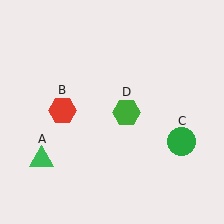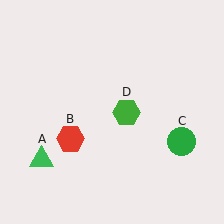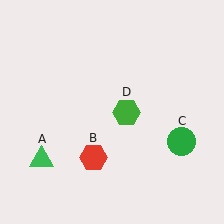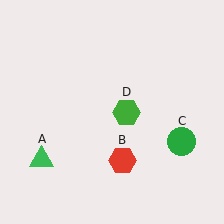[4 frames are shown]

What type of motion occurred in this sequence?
The red hexagon (object B) rotated counterclockwise around the center of the scene.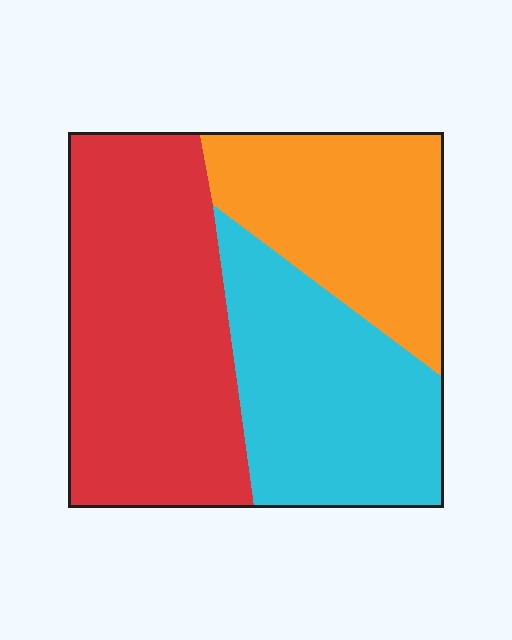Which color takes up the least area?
Orange, at roughly 25%.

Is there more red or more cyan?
Red.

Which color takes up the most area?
Red, at roughly 45%.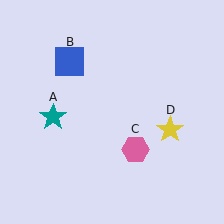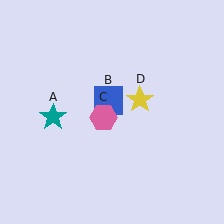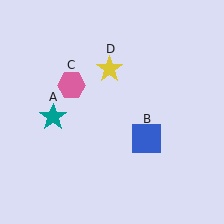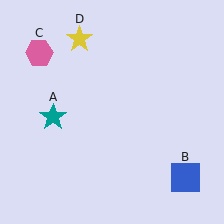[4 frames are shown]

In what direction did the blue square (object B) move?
The blue square (object B) moved down and to the right.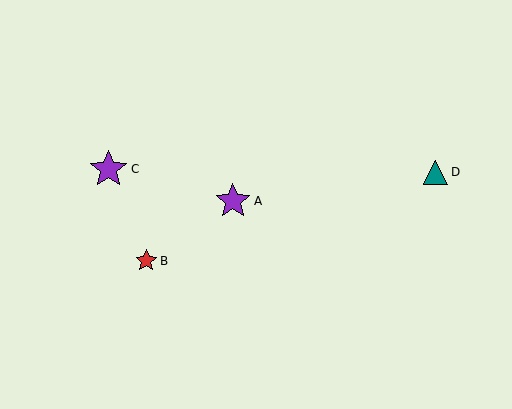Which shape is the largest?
The purple star (labeled C) is the largest.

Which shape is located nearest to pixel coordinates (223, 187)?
The purple star (labeled A) at (233, 201) is nearest to that location.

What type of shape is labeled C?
Shape C is a purple star.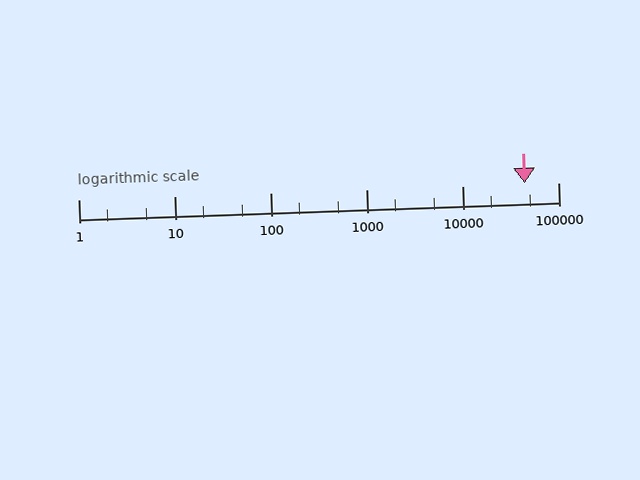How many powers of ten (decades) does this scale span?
The scale spans 5 decades, from 1 to 100000.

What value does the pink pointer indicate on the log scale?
The pointer indicates approximately 45000.